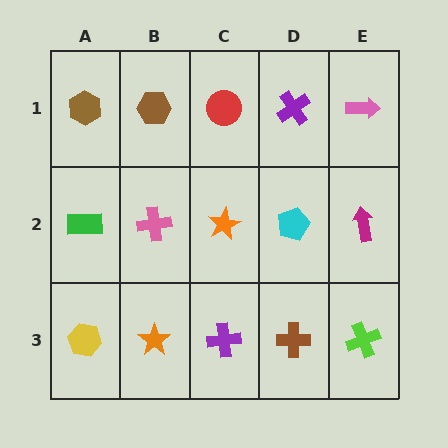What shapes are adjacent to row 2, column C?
A red circle (row 1, column C), a purple cross (row 3, column C), a pink cross (row 2, column B), a cyan pentagon (row 2, column D).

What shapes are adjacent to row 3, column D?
A cyan pentagon (row 2, column D), a purple cross (row 3, column C), a lime cross (row 3, column E).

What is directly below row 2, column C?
A purple cross.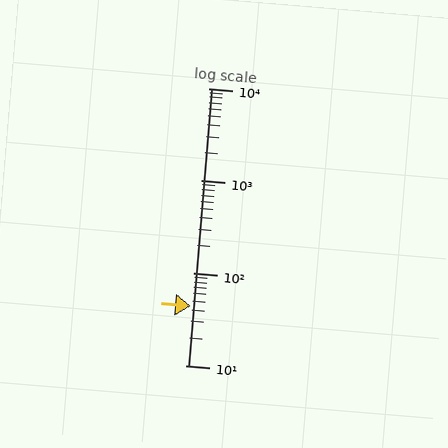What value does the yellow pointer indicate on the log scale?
The pointer indicates approximately 44.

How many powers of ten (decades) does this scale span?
The scale spans 3 decades, from 10 to 10000.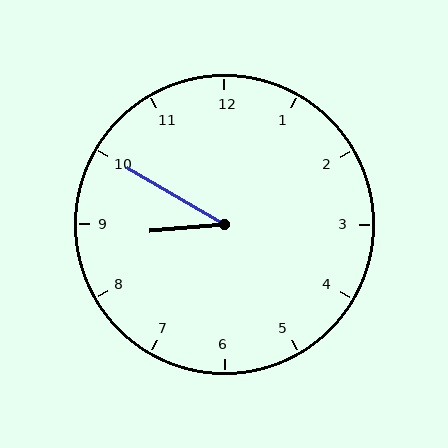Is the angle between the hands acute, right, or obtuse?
It is acute.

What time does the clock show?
8:50.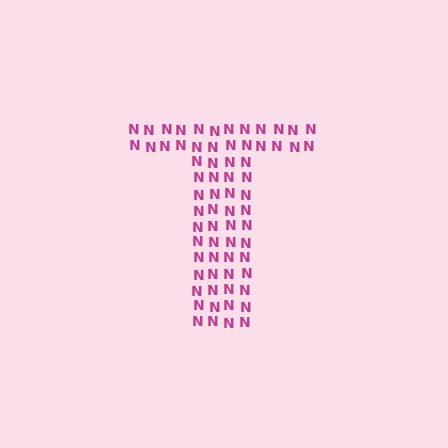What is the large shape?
The large shape is the letter T.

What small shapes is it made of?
It is made of small letter N's.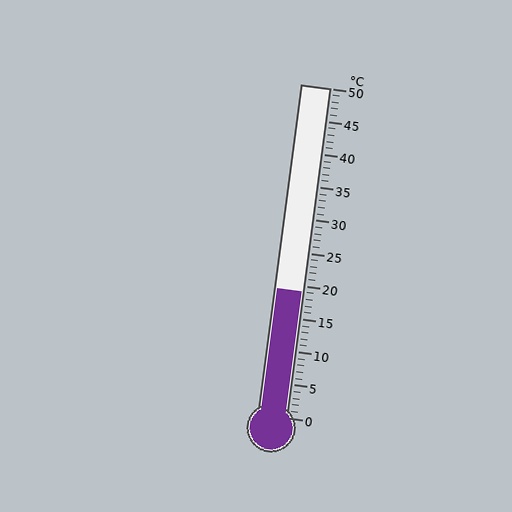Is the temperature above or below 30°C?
The temperature is below 30°C.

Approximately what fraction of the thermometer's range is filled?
The thermometer is filled to approximately 40% of its range.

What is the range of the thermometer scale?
The thermometer scale ranges from 0°C to 50°C.